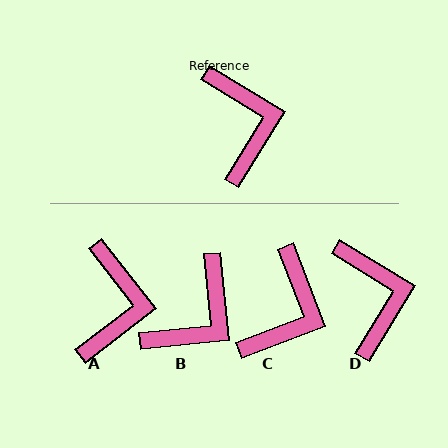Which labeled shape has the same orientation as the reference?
D.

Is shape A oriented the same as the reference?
No, it is off by about 21 degrees.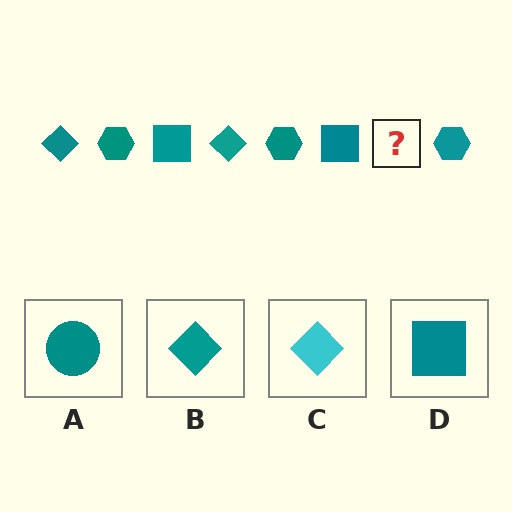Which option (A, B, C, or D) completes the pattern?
B.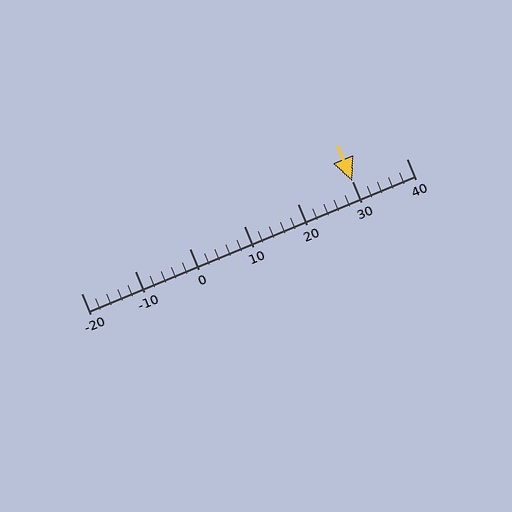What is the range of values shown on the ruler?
The ruler shows values from -20 to 40.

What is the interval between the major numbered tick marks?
The major tick marks are spaced 10 units apart.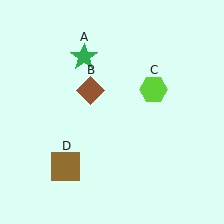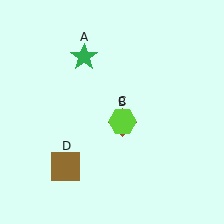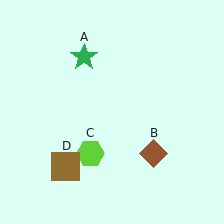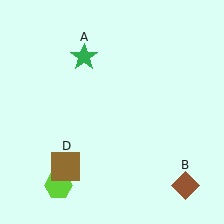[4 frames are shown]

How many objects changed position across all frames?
2 objects changed position: brown diamond (object B), lime hexagon (object C).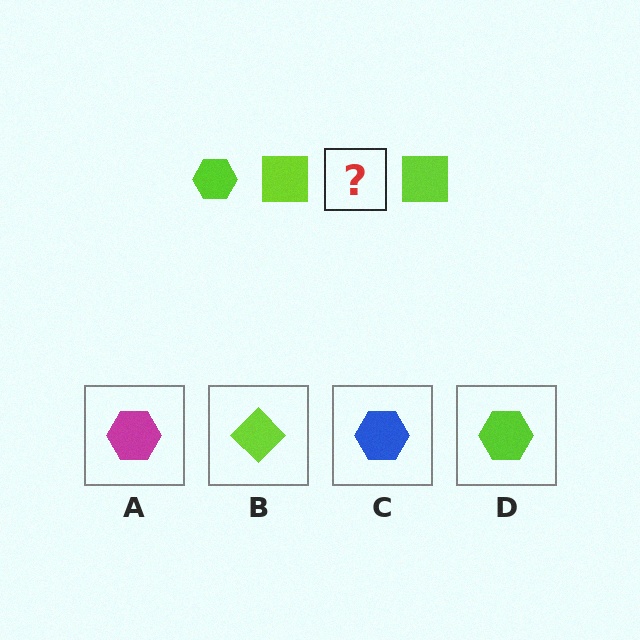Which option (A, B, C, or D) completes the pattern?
D.